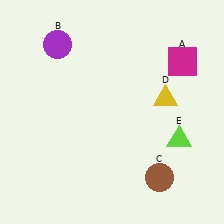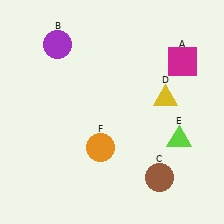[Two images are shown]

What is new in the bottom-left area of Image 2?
An orange circle (F) was added in the bottom-left area of Image 2.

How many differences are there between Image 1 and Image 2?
There is 1 difference between the two images.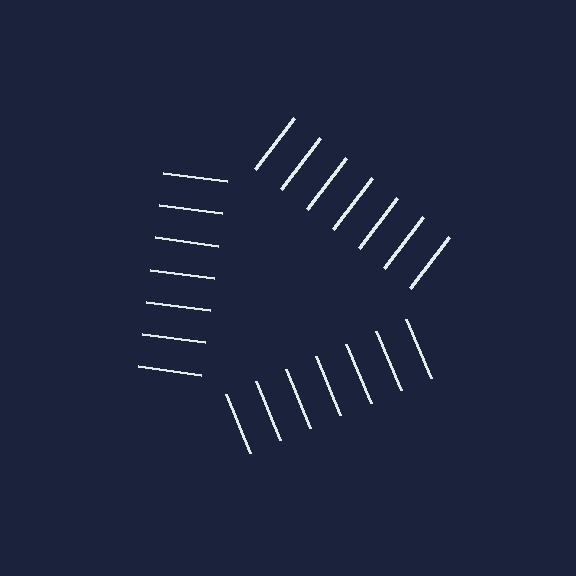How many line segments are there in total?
21 — 7 along each of the 3 edges.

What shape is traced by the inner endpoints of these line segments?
An illusory triangle — the line segments terminate on its edges but no continuous stroke is drawn.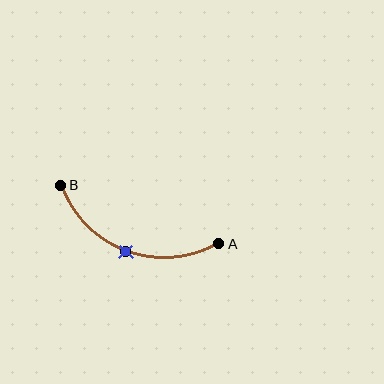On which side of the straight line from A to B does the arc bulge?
The arc bulges below the straight line connecting A and B.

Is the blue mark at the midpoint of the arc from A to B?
Yes. The blue mark lies on the arc at equal arc-length from both A and B — it is the arc midpoint.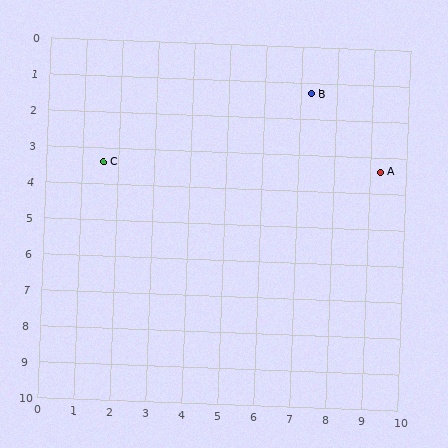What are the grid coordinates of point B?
Point B is at approximately (7.3, 1.3).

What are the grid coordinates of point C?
Point C is at approximately (1.6, 3.4).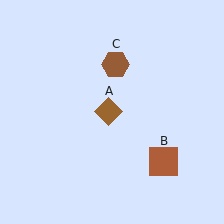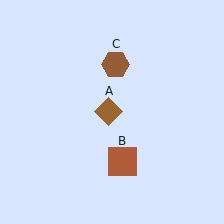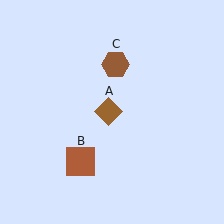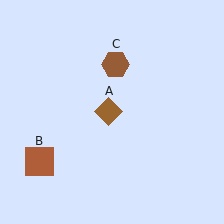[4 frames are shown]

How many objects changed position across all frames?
1 object changed position: brown square (object B).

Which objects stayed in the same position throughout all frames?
Brown diamond (object A) and brown hexagon (object C) remained stationary.